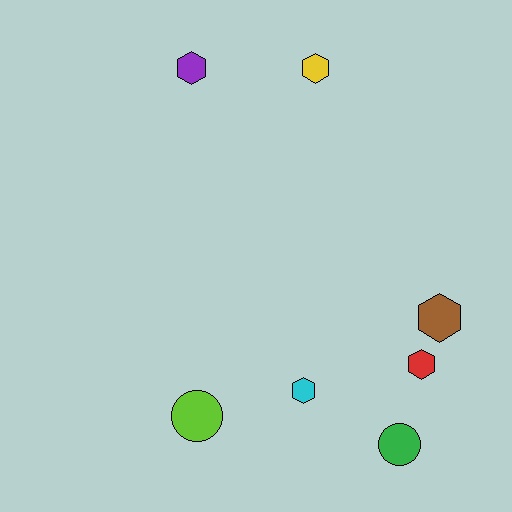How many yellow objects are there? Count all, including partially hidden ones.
There is 1 yellow object.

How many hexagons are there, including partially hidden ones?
There are 5 hexagons.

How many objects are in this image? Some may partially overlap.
There are 7 objects.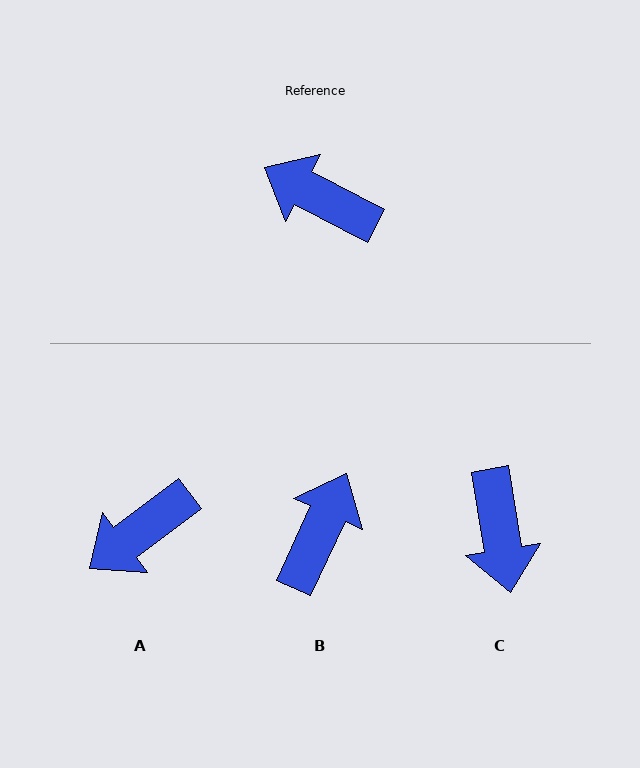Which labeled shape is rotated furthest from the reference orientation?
C, about 127 degrees away.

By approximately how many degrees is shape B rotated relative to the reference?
Approximately 87 degrees clockwise.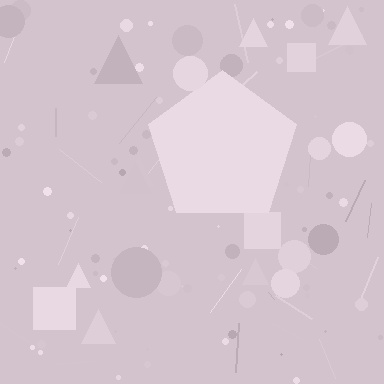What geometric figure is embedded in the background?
A pentagon is embedded in the background.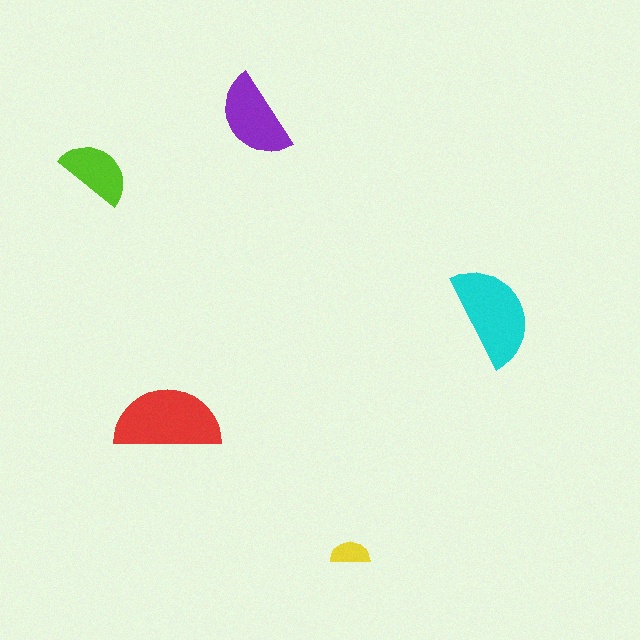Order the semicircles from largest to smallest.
the red one, the cyan one, the purple one, the lime one, the yellow one.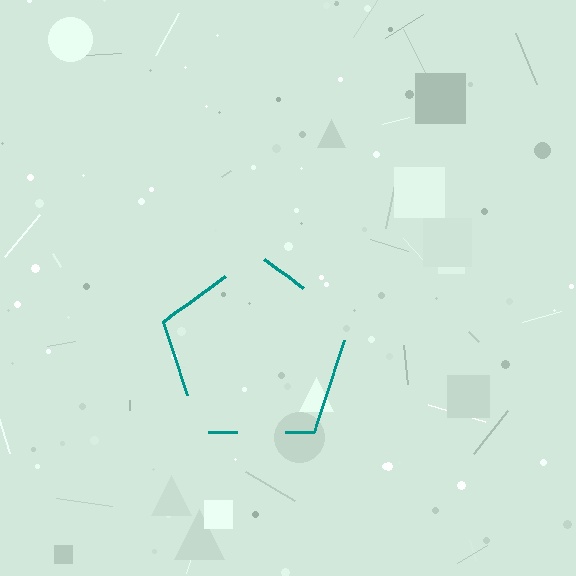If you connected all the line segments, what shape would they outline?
They would outline a pentagon.